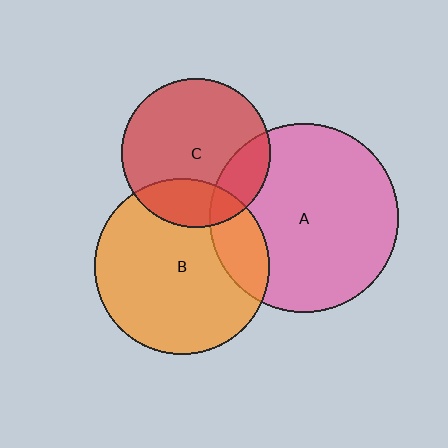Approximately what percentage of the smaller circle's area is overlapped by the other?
Approximately 20%.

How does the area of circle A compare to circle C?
Approximately 1.6 times.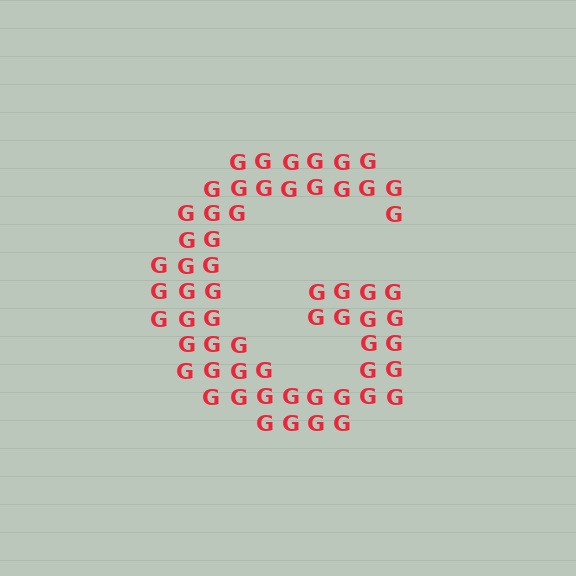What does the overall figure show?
The overall figure shows the letter G.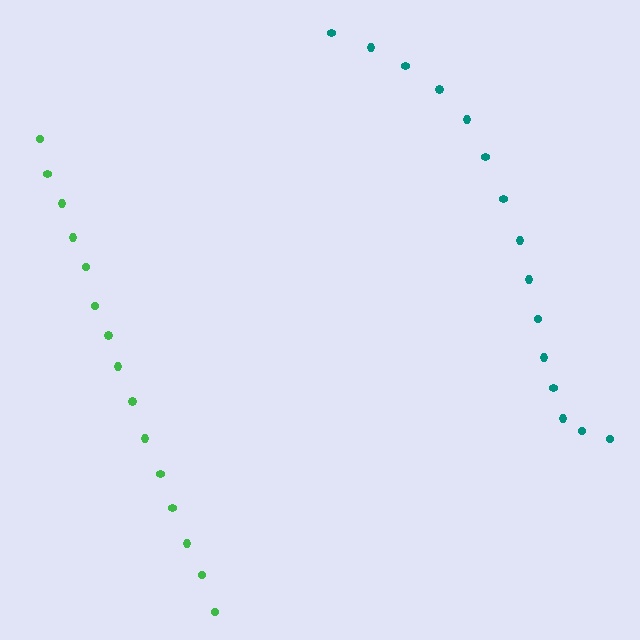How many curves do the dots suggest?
There are 2 distinct paths.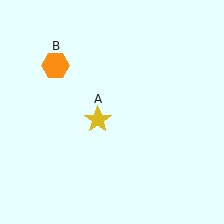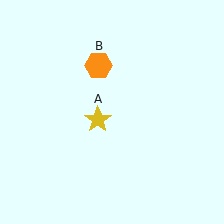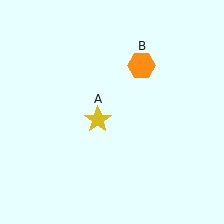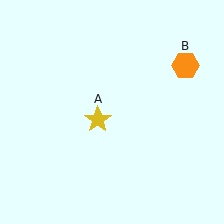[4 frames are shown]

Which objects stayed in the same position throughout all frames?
Yellow star (object A) remained stationary.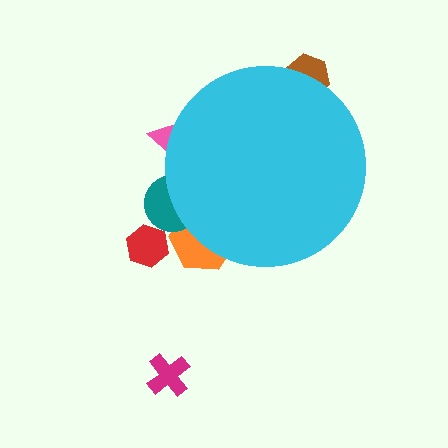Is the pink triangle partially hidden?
Yes, the pink triangle is partially hidden behind the cyan circle.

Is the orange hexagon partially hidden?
Yes, the orange hexagon is partially hidden behind the cyan circle.